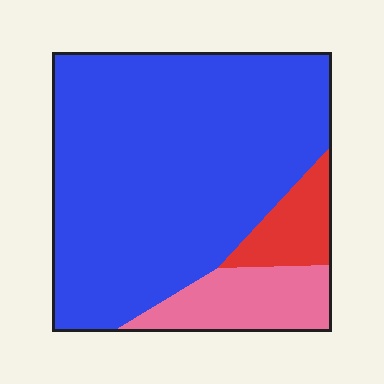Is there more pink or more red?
Pink.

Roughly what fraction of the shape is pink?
Pink covers roughly 15% of the shape.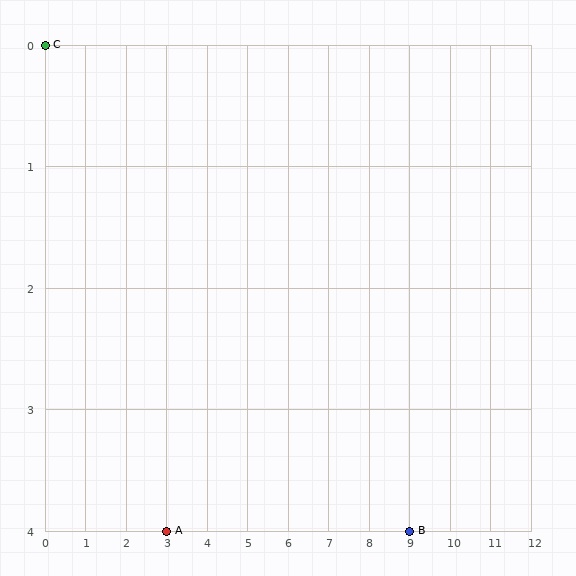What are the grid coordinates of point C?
Point C is at grid coordinates (0, 0).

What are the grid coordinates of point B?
Point B is at grid coordinates (9, 4).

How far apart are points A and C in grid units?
Points A and C are 3 columns and 4 rows apart (about 5.0 grid units diagonally).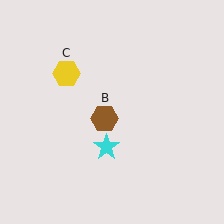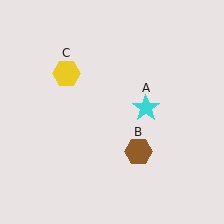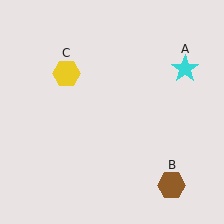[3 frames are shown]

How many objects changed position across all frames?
2 objects changed position: cyan star (object A), brown hexagon (object B).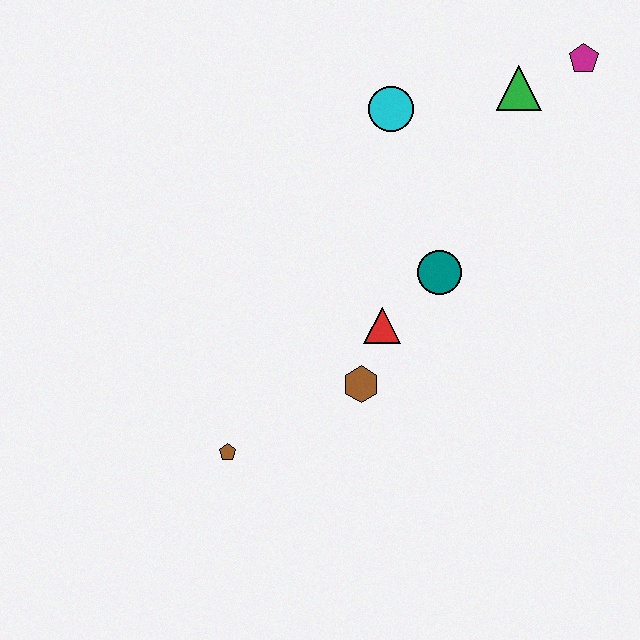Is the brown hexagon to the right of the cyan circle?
No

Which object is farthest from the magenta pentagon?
The brown pentagon is farthest from the magenta pentagon.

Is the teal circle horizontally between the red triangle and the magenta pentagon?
Yes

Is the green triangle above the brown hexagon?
Yes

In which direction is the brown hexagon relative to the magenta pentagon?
The brown hexagon is below the magenta pentagon.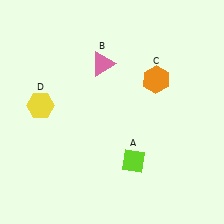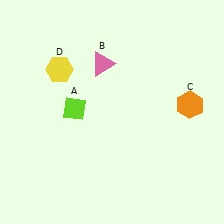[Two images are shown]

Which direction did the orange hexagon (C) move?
The orange hexagon (C) moved right.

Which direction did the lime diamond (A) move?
The lime diamond (A) moved left.